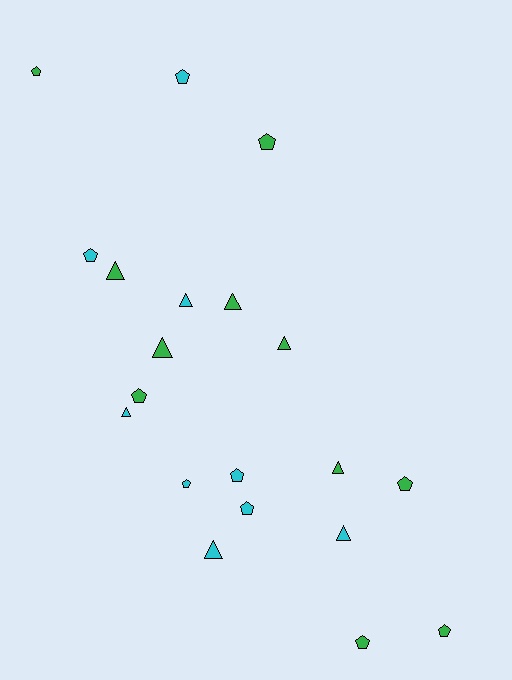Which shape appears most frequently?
Pentagon, with 11 objects.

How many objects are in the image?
There are 20 objects.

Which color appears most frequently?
Green, with 11 objects.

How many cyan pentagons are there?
There are 5 cyan pentagons.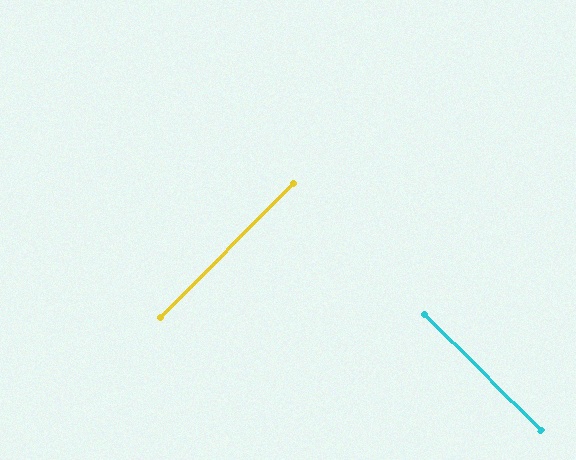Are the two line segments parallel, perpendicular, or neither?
Perpendicular — they meet at approximately 90°.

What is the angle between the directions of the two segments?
Approximately 90 degrees.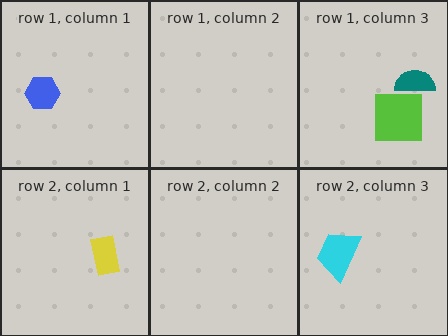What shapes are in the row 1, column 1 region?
The blue hexagon.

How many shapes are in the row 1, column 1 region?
1.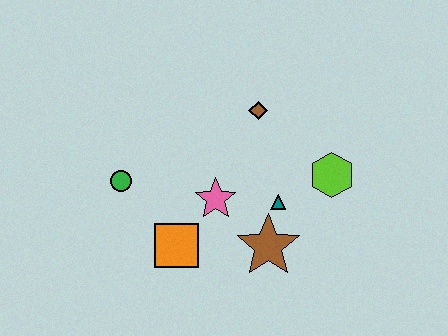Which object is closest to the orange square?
The pink star is closest to the orange square.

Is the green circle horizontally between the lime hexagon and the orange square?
No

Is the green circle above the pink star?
Yes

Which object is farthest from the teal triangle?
The green circle is farthest from the teal triangle.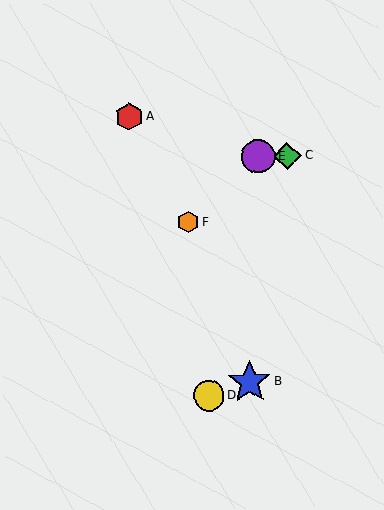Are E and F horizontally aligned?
No, E is at y≈156 and F is at y≈222.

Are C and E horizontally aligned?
Yes, both are at y≈156.